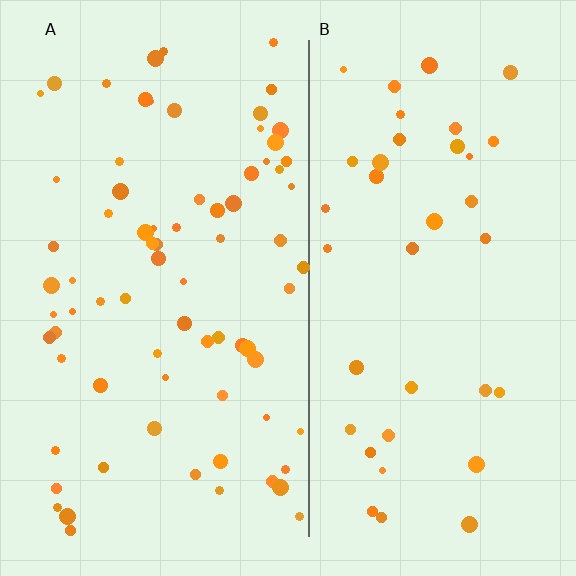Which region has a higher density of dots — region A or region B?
A (the left).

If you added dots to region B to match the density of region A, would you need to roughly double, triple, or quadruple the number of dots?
Approximately double.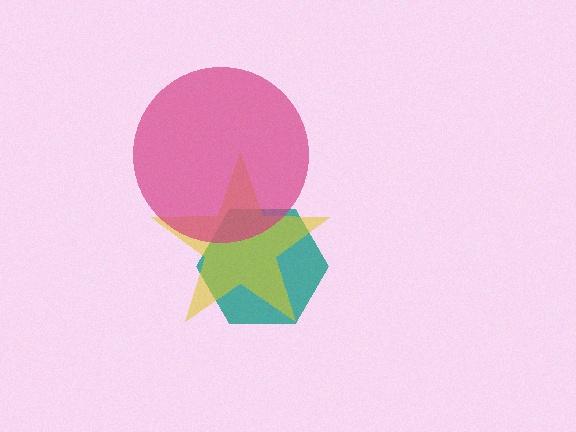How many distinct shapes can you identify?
There are 3 distinct shapes: a teal hexagon, a yellow star, a magenta circle.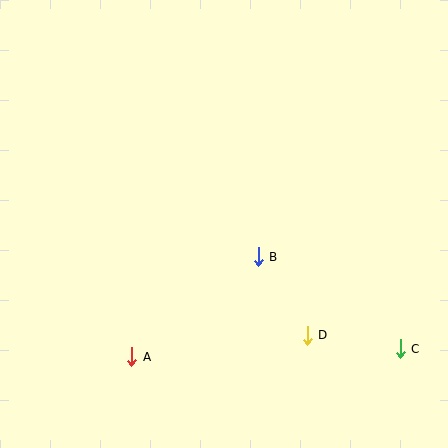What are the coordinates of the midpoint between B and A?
The midpoint between B and A is at (195, 307).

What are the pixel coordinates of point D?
Point D is at (307, 335).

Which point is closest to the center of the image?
Point B at (258, 257) is closest to the center.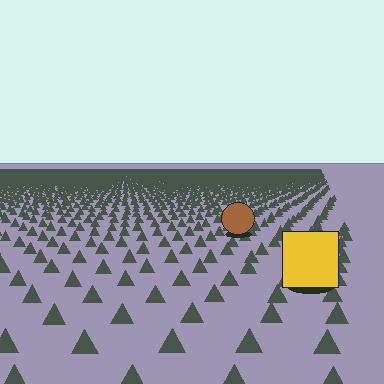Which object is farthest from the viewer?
The brown circle is farthest from the viewer. It appears smaller and the ground texture around it is denser.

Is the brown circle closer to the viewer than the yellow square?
No. The yellow square is closer — you can tell from the texture gradient: the ground texture is coarser near it.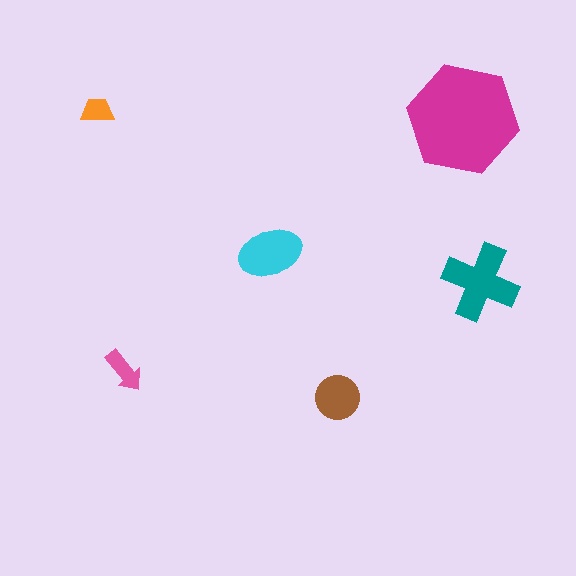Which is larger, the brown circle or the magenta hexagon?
The magenta hexagon.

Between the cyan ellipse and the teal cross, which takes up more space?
The teal cross.